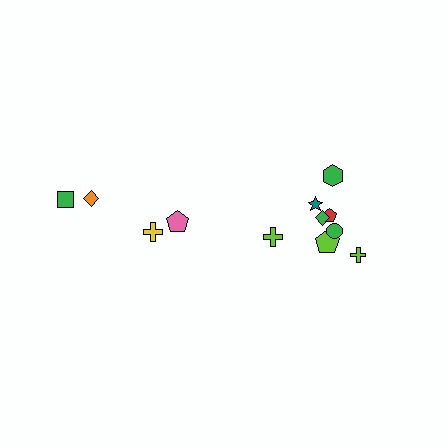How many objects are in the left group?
There are 4 objects.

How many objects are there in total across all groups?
There are 12 objects.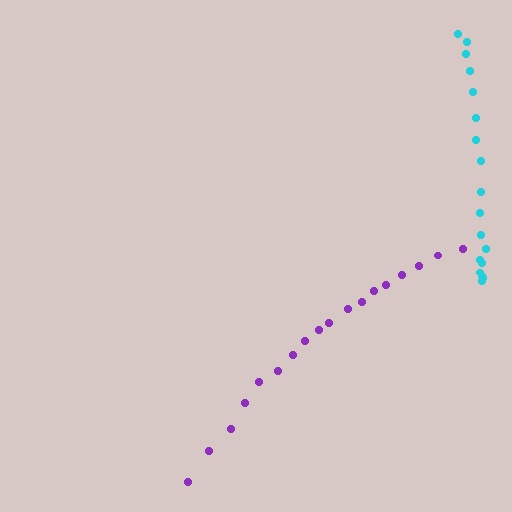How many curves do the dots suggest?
There are 2 distinct paths.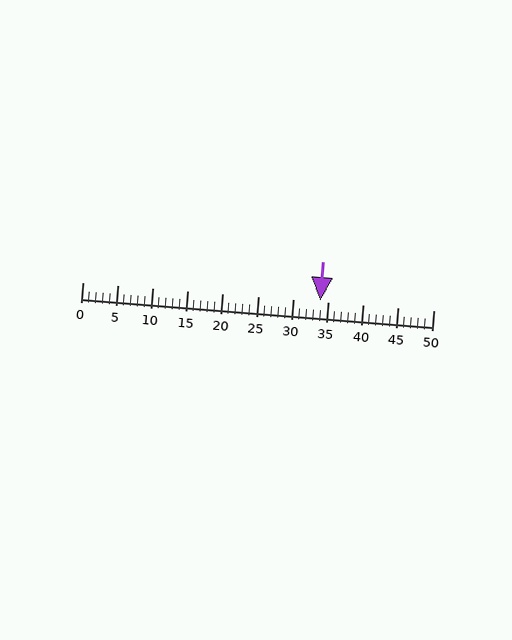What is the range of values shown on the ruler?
The ruler shows values from 0 to 50.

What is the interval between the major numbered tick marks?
The major tick marks are spaced 5 units apart.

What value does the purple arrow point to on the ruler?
The purple arrow points to approximately 34.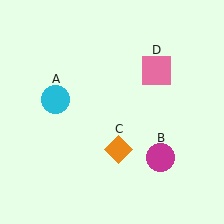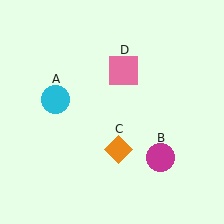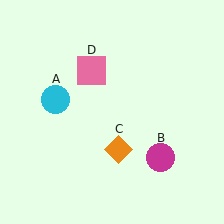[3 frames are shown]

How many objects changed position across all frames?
1 object changed position: pink square (object D).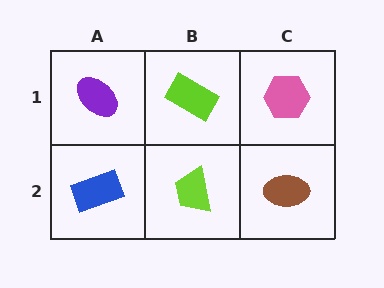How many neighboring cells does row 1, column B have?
3.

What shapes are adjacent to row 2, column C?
A pink hexagon (row 1, column C), a lime trapezoid (row 2, column B).